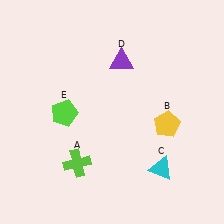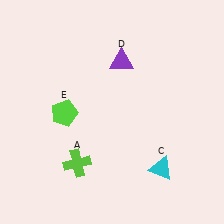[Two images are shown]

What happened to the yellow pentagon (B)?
The yellow pentagon (B) was removed in Image 2. It was in the bottom-right area of Image 1.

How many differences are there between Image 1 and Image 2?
There is 1 difference between the two images.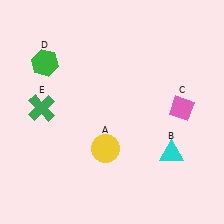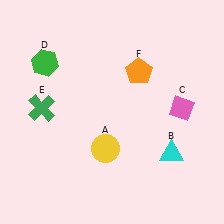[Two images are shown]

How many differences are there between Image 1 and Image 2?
There is 1 difference between the two images.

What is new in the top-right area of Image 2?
An orange pentagon (F) was added in the top-right area of Image 2.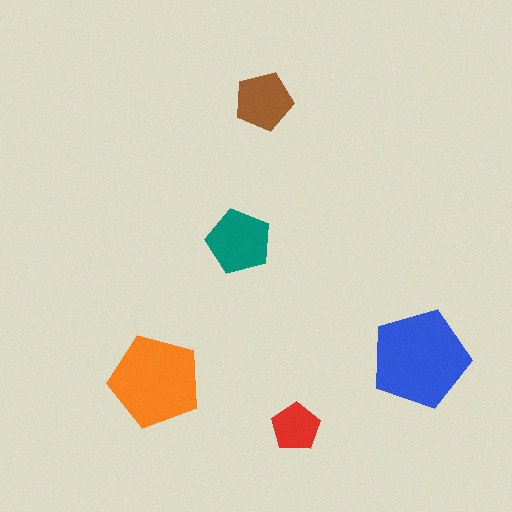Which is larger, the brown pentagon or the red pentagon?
The brown one.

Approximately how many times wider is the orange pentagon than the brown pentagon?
About 1.5 times wider.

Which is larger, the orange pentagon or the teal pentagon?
The orange one.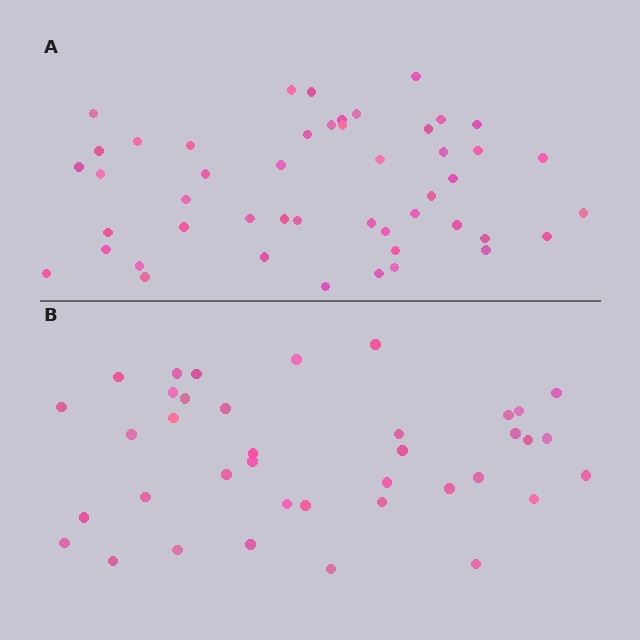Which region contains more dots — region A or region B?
Region A (the top region) has more dots.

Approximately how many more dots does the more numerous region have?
Region A has roughly 10 or so more dots than region B.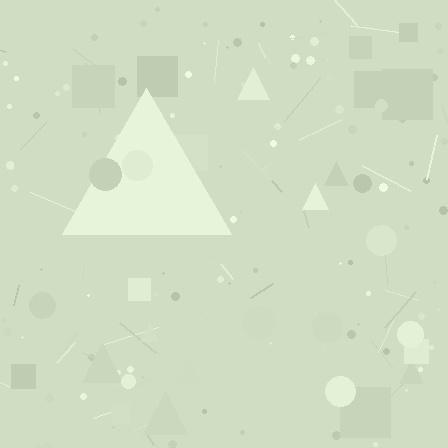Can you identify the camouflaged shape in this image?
The camouflaged shape is a triangle.